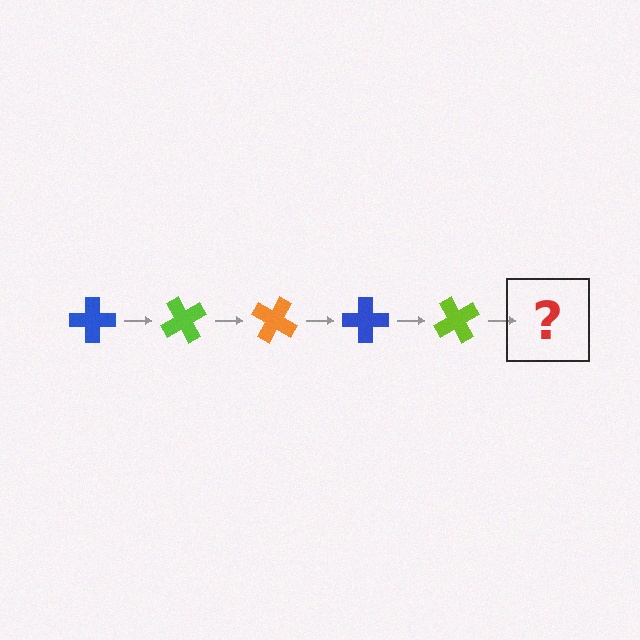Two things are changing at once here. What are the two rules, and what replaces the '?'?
The two rules are that it rotates 60 degrees each step and the color cycles through blue, lime, and orange. The '?' should be an orange cross, rotated 300 degrees from the start.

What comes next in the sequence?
The next element should be an orange cross, rotated 300 degrees from the start.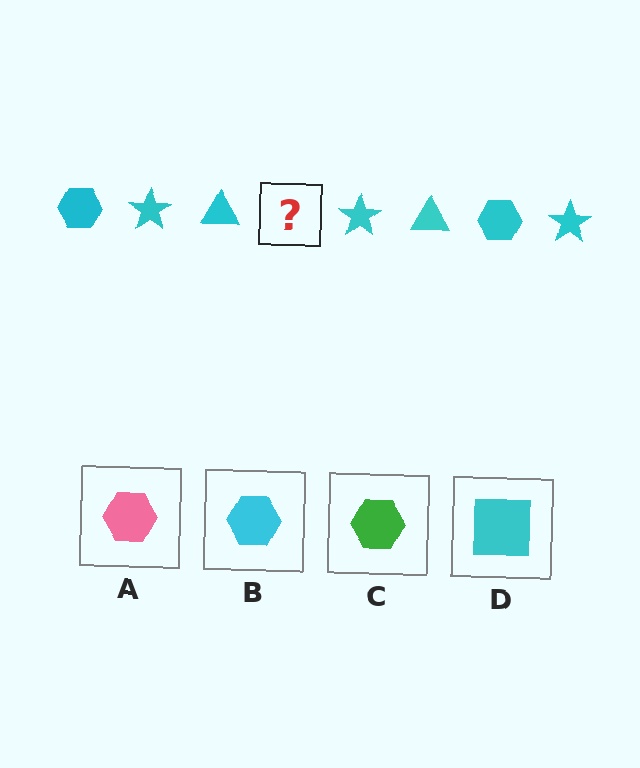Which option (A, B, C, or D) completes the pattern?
B.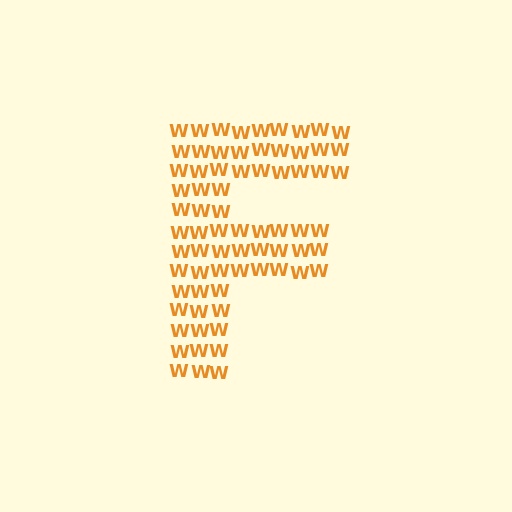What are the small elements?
The small elements are letter W's.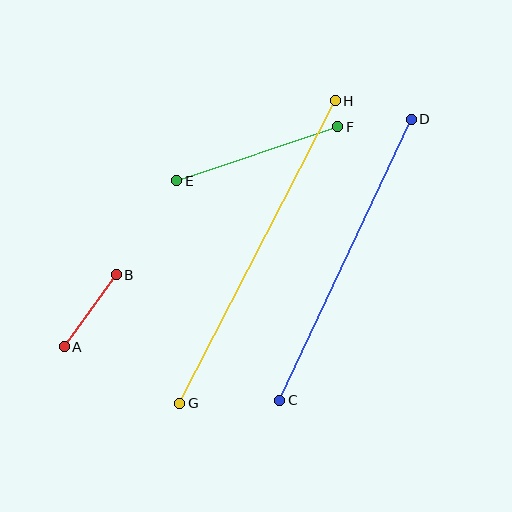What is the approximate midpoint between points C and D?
The midpoint is at approximately (346, 260) pixels.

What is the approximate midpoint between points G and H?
The midpoint is at approximately (257, 252) pixels.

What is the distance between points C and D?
The distance is approximately 310 pixels.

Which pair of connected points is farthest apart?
Points G and H are farthest apart.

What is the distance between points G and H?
The distance is approximately 340 pixels.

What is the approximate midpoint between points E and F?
The midpoint is at approximately (257, 154) pixels.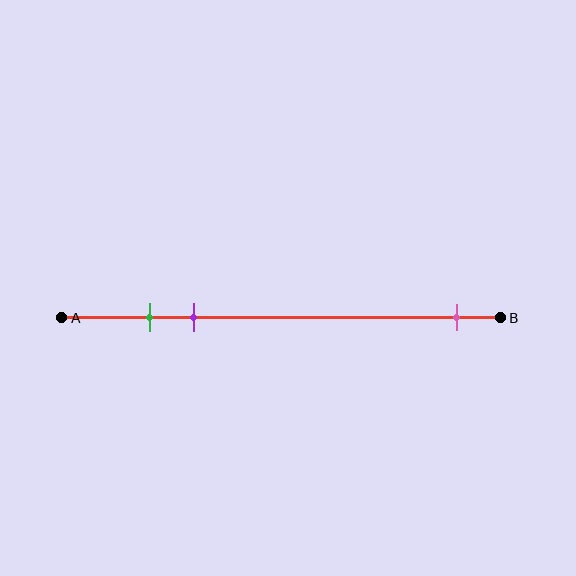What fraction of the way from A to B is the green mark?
The green mark is approximately 20% (0.2) of the way from A to B.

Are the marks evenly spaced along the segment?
No, the marks are not evenly spaced.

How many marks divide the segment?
There are 3 marks dividing the segment.